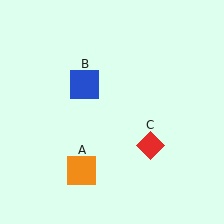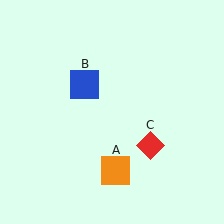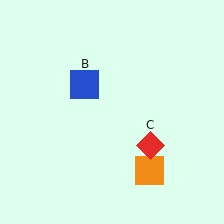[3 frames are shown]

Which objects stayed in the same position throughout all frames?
Blue square (object B) and red diamond (object C) remained stationary.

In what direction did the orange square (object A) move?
The orange square (object A) moved right.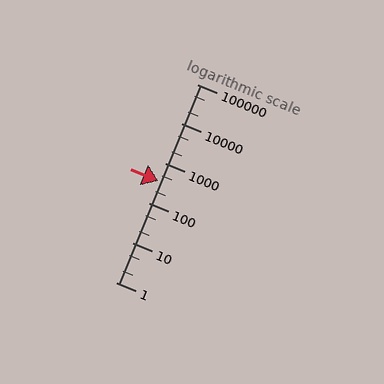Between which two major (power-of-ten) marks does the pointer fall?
The pointer is between 100 and 1000.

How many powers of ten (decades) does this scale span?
The scale spans 5 decades, from 1 to 100000.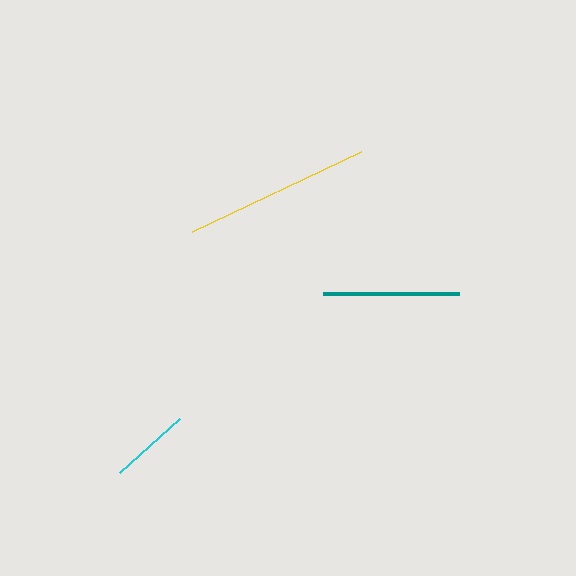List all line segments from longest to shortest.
From longest to shortest: yellow, teal, cyan.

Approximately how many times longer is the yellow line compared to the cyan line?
The yellow line is approximately 2.3 times the length of the cyan line.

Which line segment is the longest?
The yellow line is the longest at approximately 187 pixels.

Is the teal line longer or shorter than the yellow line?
The yellow line is longer than the teal line.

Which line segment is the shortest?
The cyan line is the shortest at approximately 81 pixels.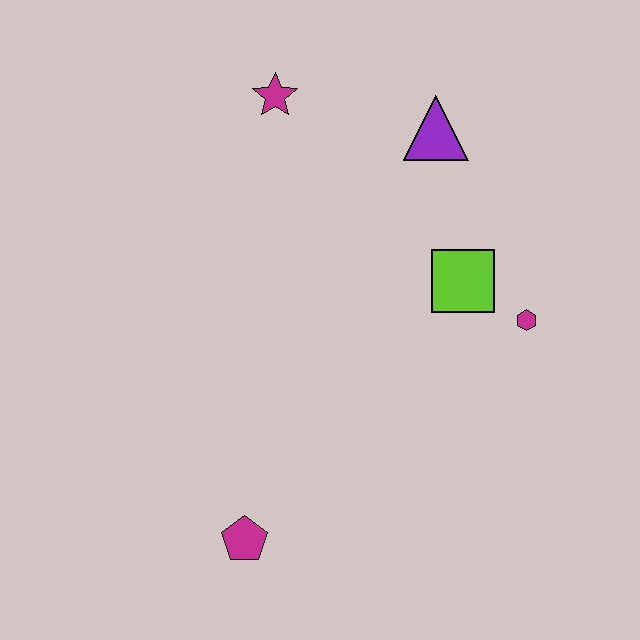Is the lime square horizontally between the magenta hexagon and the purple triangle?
Yes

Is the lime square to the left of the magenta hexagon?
Yes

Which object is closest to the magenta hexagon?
The lime square is closest to the magenta hexagon.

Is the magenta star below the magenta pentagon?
No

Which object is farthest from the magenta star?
The magenta pentagon is farthest from the magenta star.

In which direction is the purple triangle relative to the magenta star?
The purple triangle is to the right of the magenta star.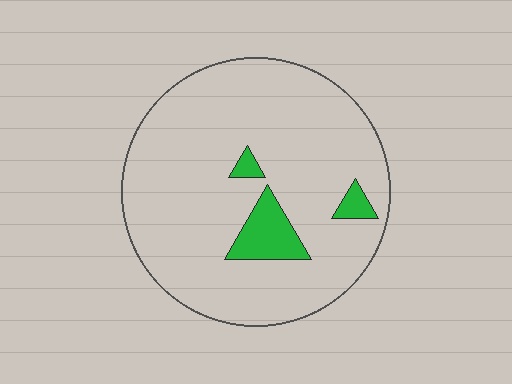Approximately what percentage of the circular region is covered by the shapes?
Approximately 10%.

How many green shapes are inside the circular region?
3.